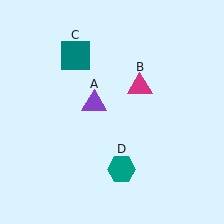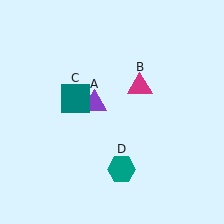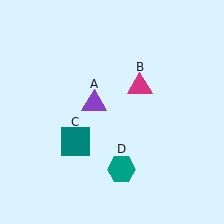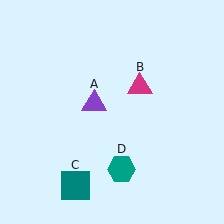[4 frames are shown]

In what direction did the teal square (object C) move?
The teal square (object C) moved down.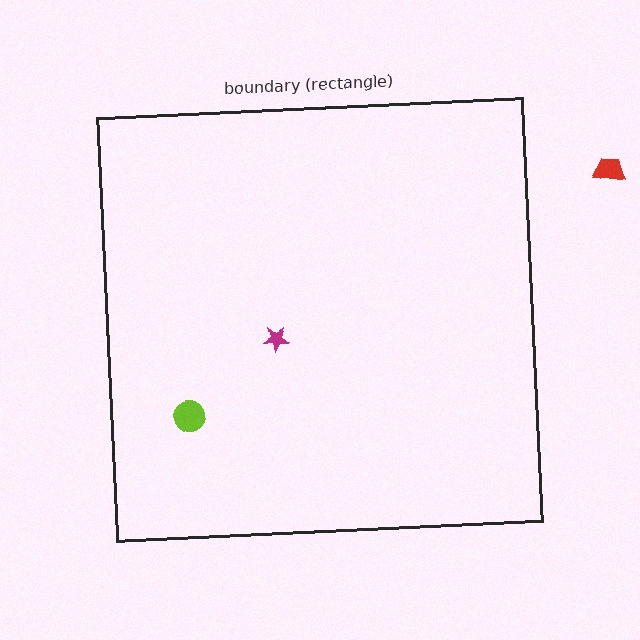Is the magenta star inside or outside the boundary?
Inside.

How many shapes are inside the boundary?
2 inside, 1 outside.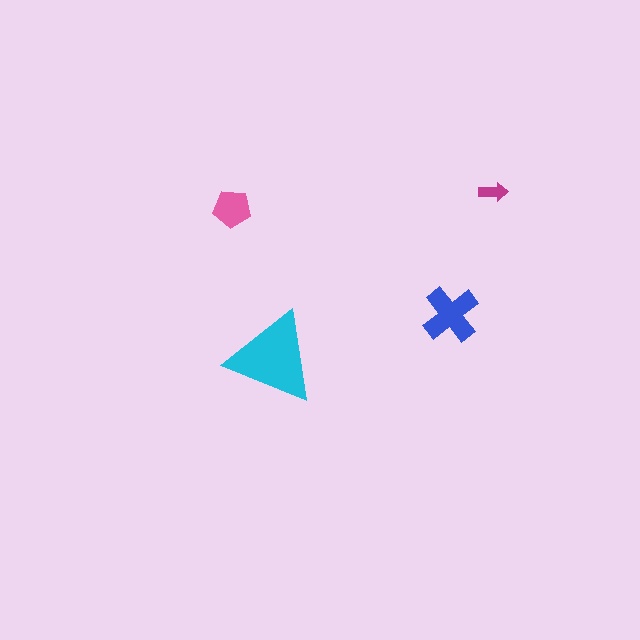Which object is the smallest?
The magenta arrow.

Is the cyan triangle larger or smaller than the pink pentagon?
Larger.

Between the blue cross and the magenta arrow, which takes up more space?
The blue cross.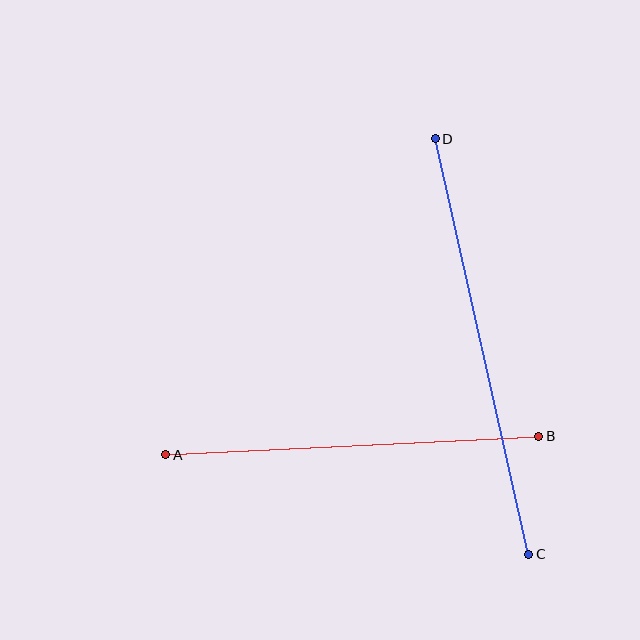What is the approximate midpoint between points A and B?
The midpoint is at approximately (352, 446) pixels.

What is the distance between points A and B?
The distance is approximately 374 pixels.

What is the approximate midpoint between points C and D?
The midpoint is at approximately (482, 347) pixels.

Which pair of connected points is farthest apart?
Points C and D are farthest apart.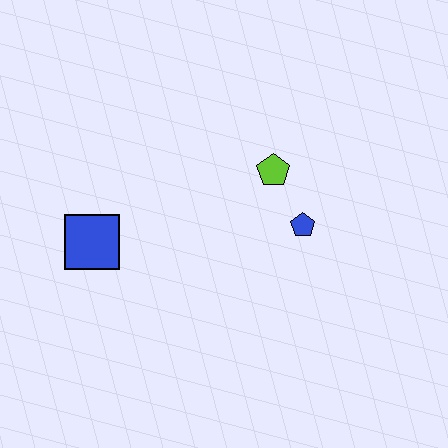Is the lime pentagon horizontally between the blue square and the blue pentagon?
Yes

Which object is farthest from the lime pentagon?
The blue square is farthest from the lime pentagon.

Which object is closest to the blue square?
The lime pentagon is closest to the blue square.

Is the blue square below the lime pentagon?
Yes